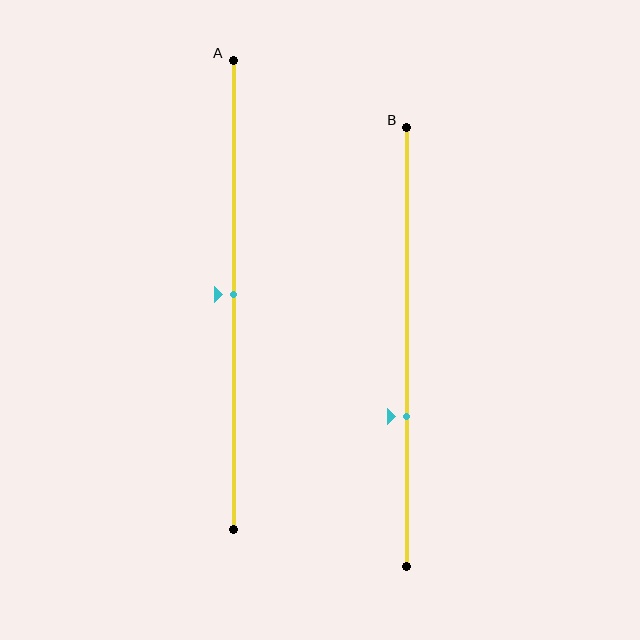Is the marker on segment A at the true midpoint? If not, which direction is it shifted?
Yes, the marker on segment A is at the true midpoint.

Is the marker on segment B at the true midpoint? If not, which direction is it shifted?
No, the marker on segment B is shifted downward by about 16% of the segment length.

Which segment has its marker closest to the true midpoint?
Segment A has its marker closest to the true midpoint.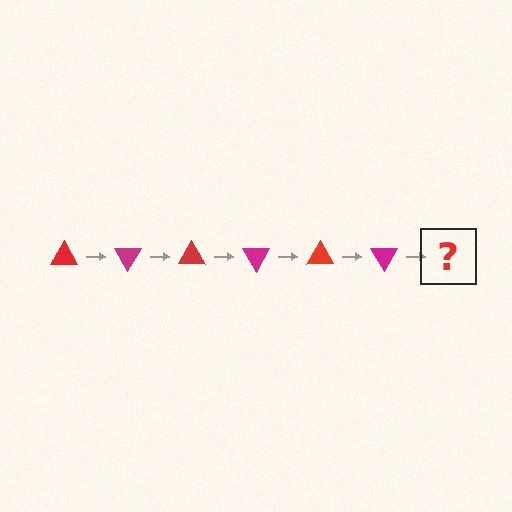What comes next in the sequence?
The next element should be a red triangle, rotated 360 degrees from the start.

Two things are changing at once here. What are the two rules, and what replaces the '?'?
The two rules are that it rotates 60 degrees each step and the color cycles through red and magenta. The '?' should be a red triangle, rotated 360 degrees from the start.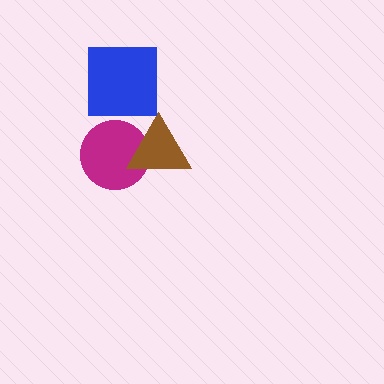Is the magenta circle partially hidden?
Yes, it is partially covered by another shape.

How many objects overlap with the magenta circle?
1 object overlaps with the magenta circle.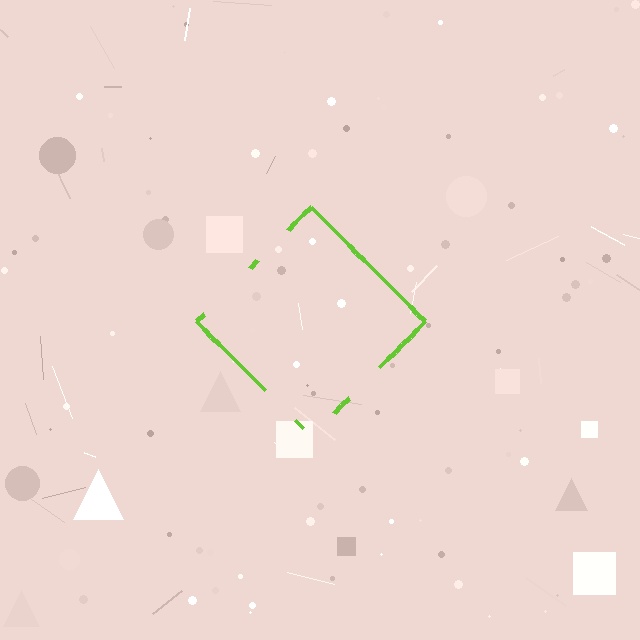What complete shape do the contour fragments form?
The contour fragments form a diamond.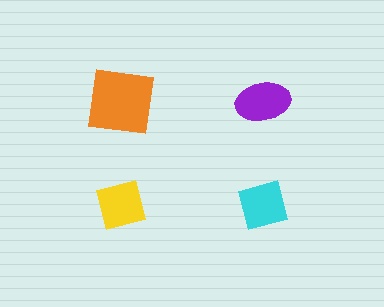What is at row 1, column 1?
An orange square.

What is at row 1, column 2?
A purple ellipse.